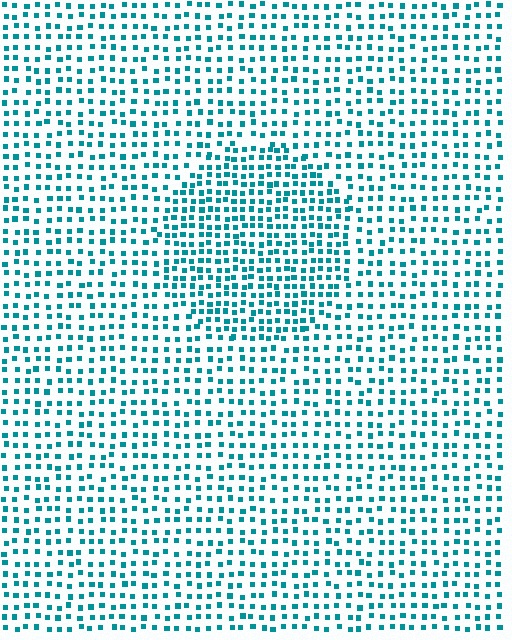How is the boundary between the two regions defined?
The boundary is defined by a change in element density (approximately 1.6x ratio). All elements are the same color, size, and shape.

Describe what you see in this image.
The image contains small teal elements arranged at two different densities. A circle-shaped region is visible where the elements are more densely packed than the surrounding area.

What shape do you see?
I see a circle.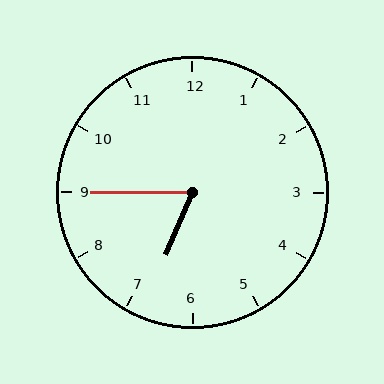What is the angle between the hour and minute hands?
Approximately 68 degrees.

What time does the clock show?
6:45.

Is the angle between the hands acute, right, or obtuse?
It is acute.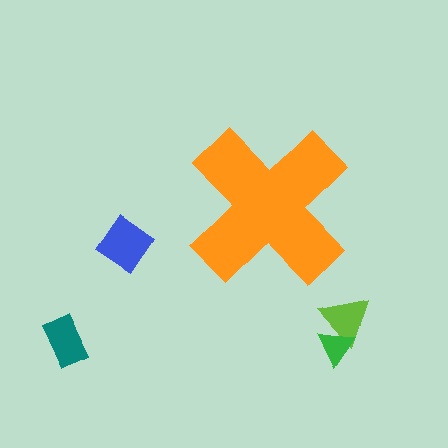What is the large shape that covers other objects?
An orange cross.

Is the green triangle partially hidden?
No, the green triangle is fully visible.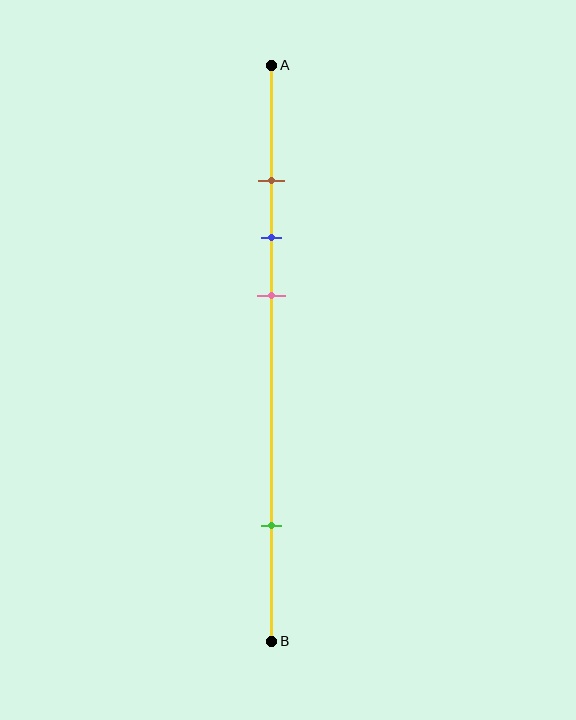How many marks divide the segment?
There are 4 marks dividing the segment.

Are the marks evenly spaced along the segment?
No, the marks are not evenly spaced.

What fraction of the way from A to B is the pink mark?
The pink mark is approximately 40% (0.4) of the way from A to B.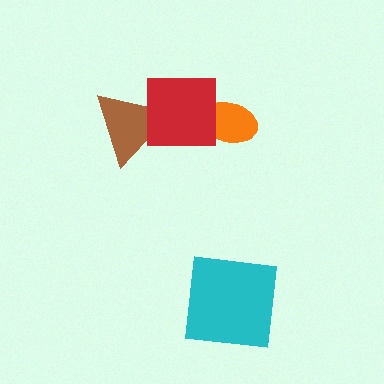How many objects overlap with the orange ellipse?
1 object overlaps with the orange ellipse.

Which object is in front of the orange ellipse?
The red square is in front of the orange ellipse.